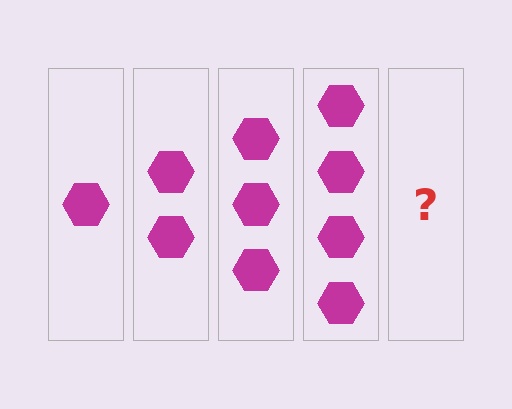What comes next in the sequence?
The next element should be 5 hexagons.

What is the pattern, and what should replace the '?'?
The pattern is that each step adds one more hexagon. The '?' should be 5 hexagons.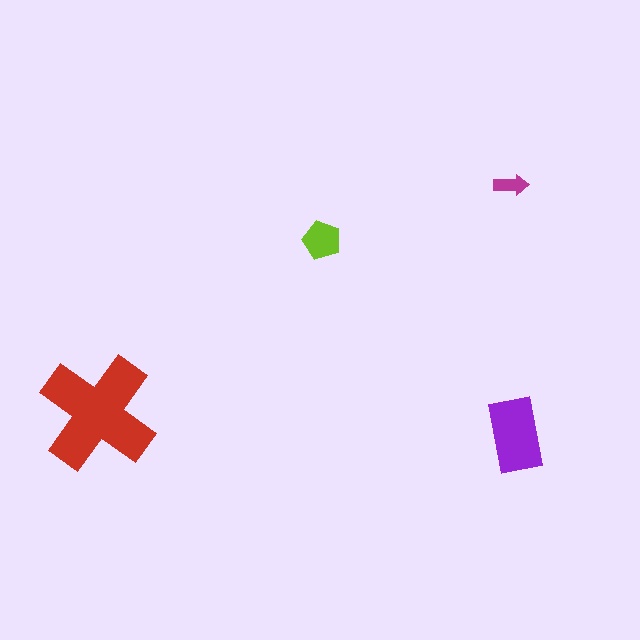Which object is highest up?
The magenta arrow is topmost.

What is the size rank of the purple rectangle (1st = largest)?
2nd.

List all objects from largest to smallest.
The red cross, the purple rectangle, the lime pentagon, the magenta arrow.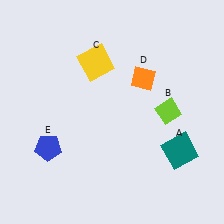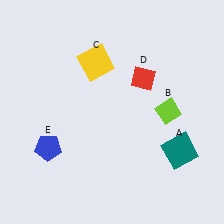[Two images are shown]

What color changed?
The diamond (D) changed from orange in Image 1 to red in Image 2.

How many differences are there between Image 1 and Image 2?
There is 1 difference between the two images.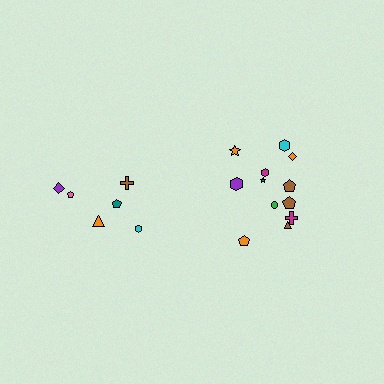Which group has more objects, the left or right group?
The right group.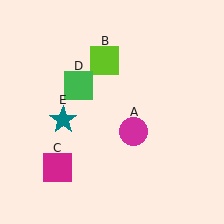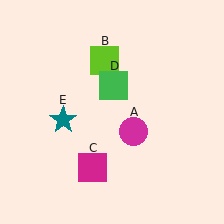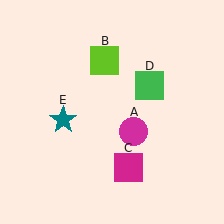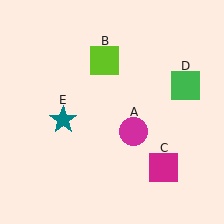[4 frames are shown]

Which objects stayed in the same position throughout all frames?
Magenta circle (object A) and lime square (object B) and teal star (object E) remained stationary.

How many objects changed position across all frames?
2 objects changed position: magenta square (object C), green square (object D).